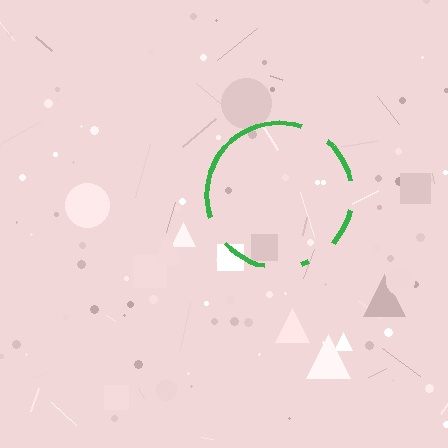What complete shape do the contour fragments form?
The contour fragments form a circle.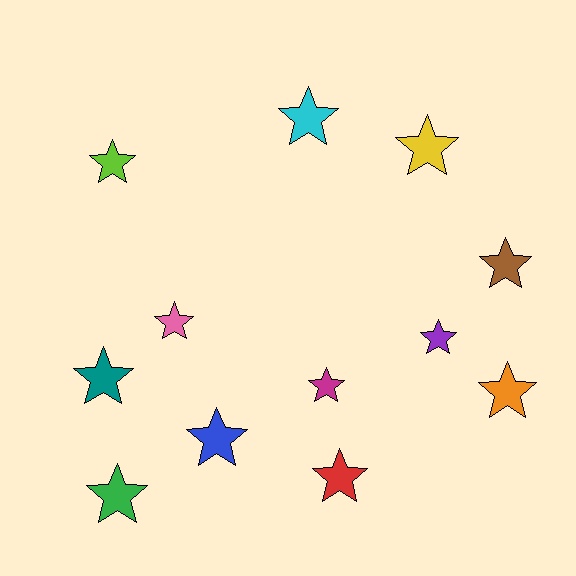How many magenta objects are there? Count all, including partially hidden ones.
There is 1 magenta object.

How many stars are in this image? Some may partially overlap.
There are 12 stars.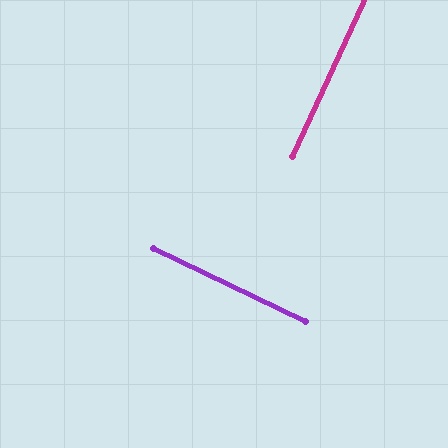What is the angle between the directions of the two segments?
Approximately 89 degrees.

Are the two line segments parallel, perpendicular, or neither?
Perpendicular — they meet at approximately 89°.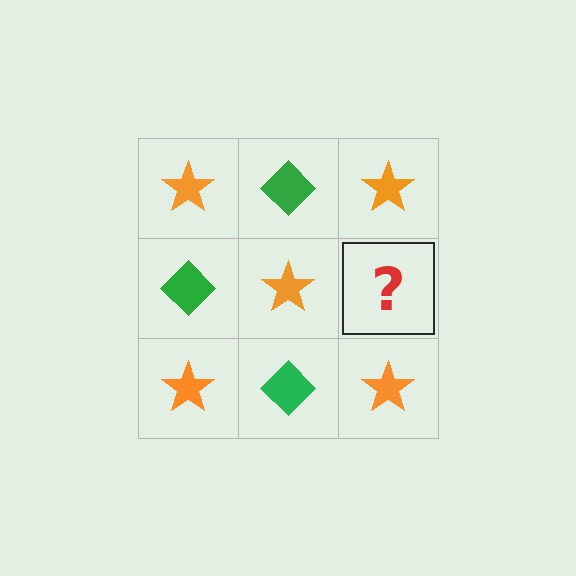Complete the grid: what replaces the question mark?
The question mark should be replaced with a green diamond.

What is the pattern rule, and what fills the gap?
The rule is that it alternates orange star and green diamond in a checkerboard pattern. The gap should be filled with a green diamond.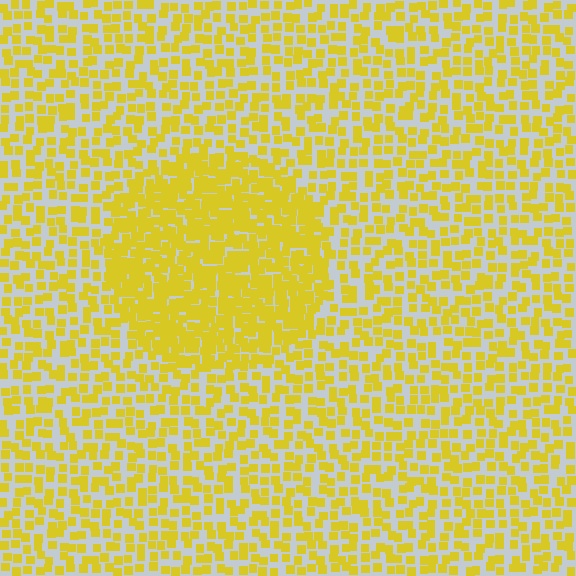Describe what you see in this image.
The image contains small yellow elements arranged at two different densities. A circle-shaped region is visible where the elements are more densely packed than the surrounding area.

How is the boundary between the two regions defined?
The boundary is defined by a change in element density (approximately 2.0x ratio). All elements are the same color, size, and shape.